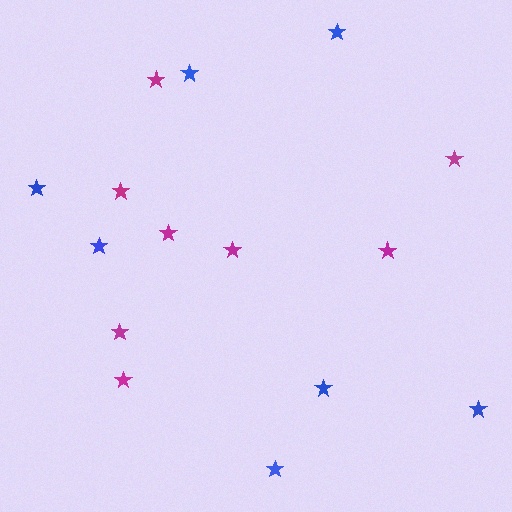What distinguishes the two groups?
There are 2 groups: one group of blue stars (7) and one group of magenta stars (8).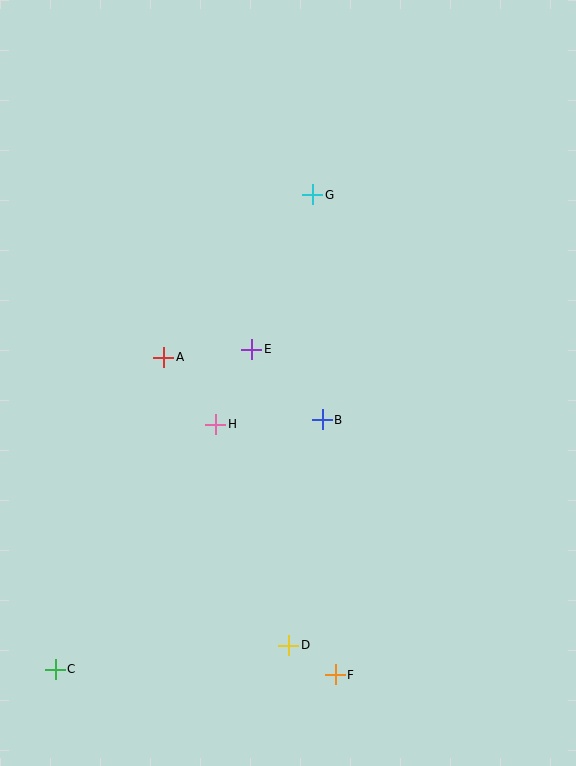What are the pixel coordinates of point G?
Point G is at (313, 195).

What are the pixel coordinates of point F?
Point F is at (335, 675).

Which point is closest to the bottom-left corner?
Point C is closest to the bottom-left corner.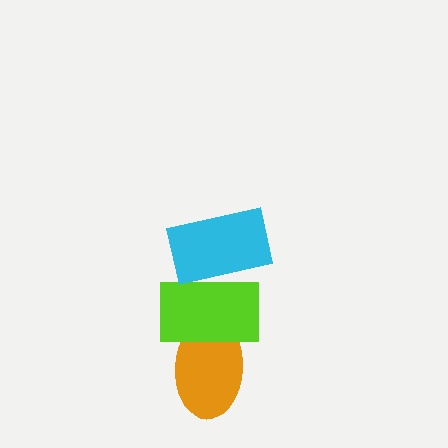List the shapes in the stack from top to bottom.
From top to bottom: the cyan rectangle, the lime rectangle, the orange ellipse.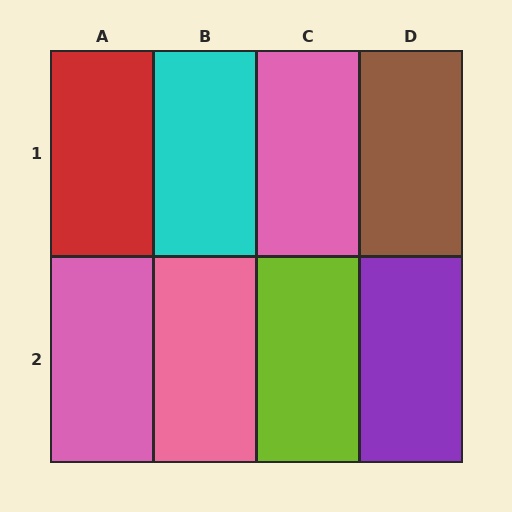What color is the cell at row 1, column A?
Red.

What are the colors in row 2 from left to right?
Pink, pink, lime, purple.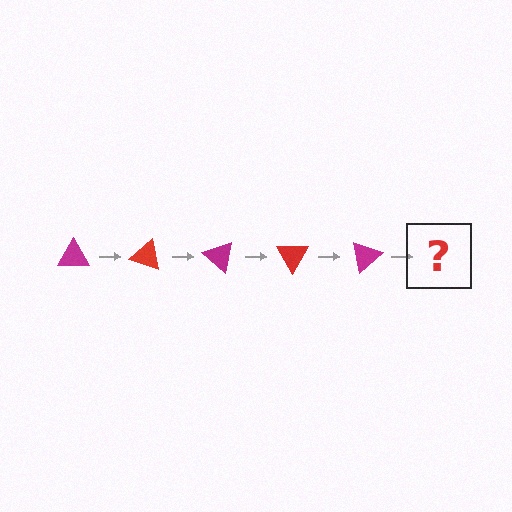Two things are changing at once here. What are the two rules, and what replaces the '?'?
The two rules are that it rotates 20 degrees each step and the color cycles through magenta and red. The '?' should be a red triangle, rotated 100 degrees from the start.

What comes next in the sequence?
The next element should be a red triangle, rotated 100 degrees from the start.